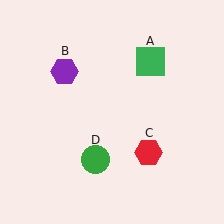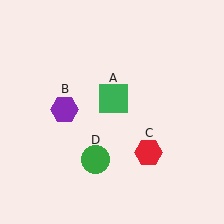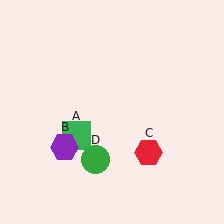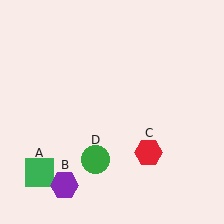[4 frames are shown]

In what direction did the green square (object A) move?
The green square (object A) moved down and to the left.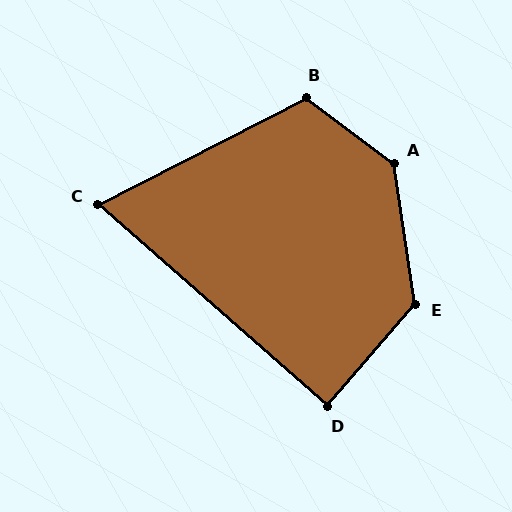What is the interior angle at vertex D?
Approximately 89 degrees (approximately right).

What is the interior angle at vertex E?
Approximately 131 degrees (obtuse).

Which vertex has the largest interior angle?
A, at approximately 135 degrees.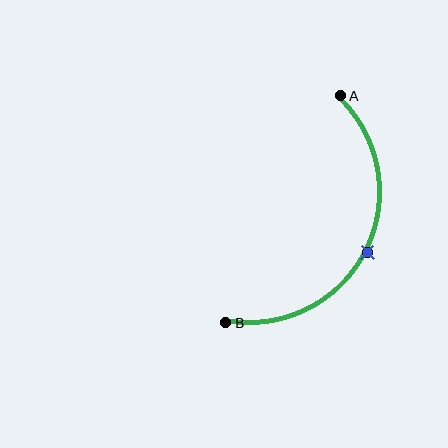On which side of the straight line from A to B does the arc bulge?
The arc bulges to the right of the straight line connecting A and B.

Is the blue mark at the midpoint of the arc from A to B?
Yes. The blue mark lies on the arc at equal arc-length from both A and B — it is the arc midpoint.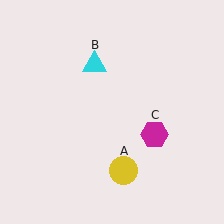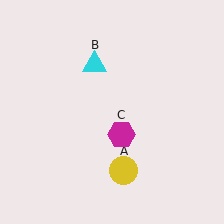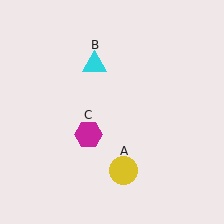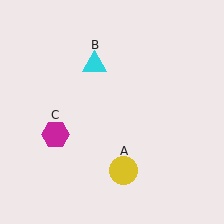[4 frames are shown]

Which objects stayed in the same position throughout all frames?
Yellow circle (object A) and cyan triangle (object B) remained stationary.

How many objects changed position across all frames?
1 object changed position: magenta hexagon (object C).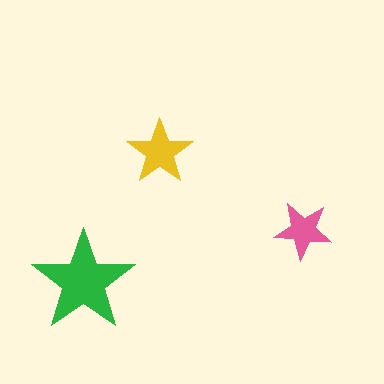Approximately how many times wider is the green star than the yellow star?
About 1.5 times wider.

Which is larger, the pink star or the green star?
The green one.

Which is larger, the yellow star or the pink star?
The yellow one.